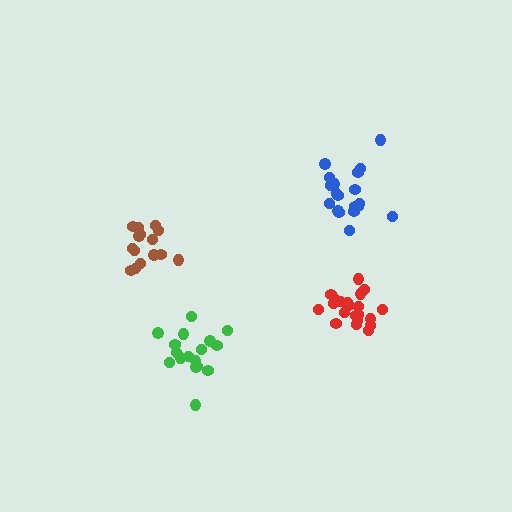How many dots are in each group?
Group 1: 15 dots, Group 2: 19 dots, Group 3: 21 dots, Group 4: 17 dots (72 total).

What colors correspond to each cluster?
The clusters are colored: brown, blue, red, green.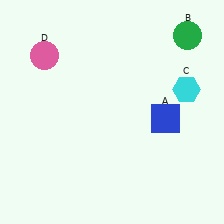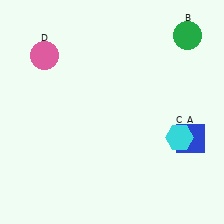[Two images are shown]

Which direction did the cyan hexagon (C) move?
The cyan hexagon (C) moved down.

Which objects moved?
The objects that moved are: the blue square (A), the cyan hexagon (C).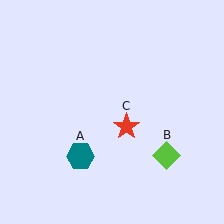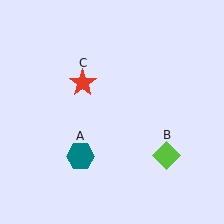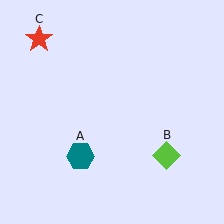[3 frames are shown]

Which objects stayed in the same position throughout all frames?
Teal hexagon (object A) and lime diamond (object B) remained stationary.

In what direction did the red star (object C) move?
The red star (object C) moved up and to the left.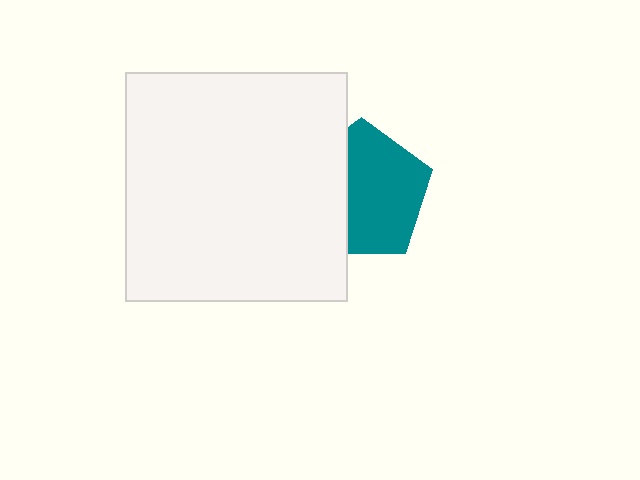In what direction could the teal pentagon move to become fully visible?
The teal pentagon could move right. That would shift it out from behind the white rectangle entirely.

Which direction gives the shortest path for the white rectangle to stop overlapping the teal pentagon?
Moving left gives the shortest separation.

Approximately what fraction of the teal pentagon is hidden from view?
Roughly 37% of the teal pentagon is hidden behind the white rectangle.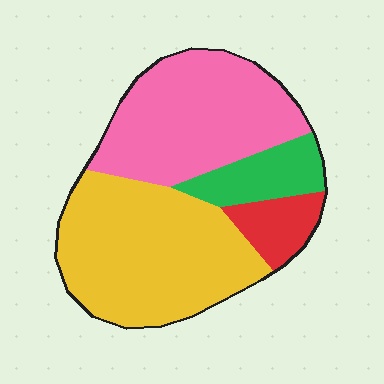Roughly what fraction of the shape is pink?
Pink takes up about three eighths (3/8) of the shape.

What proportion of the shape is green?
Green takes up less than a sixth of the shape.